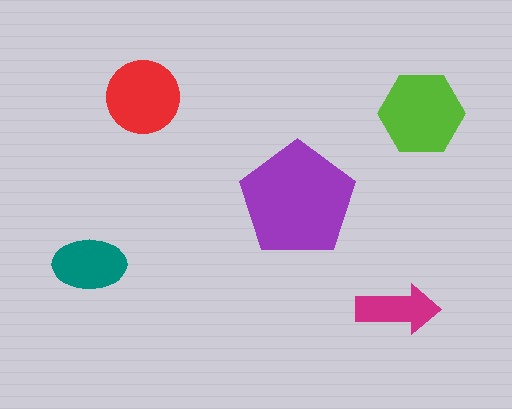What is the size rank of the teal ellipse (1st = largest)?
4th.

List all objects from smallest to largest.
The magenta arrow, the teal ellipse, the red circle, the lime hexagon, the purple pentagon.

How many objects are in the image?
There are 5 objects in the image.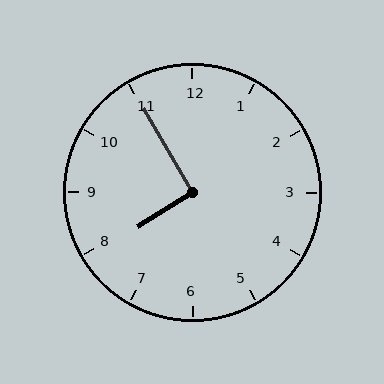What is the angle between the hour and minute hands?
Approximately 92 degrees.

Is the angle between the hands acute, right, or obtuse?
It is right.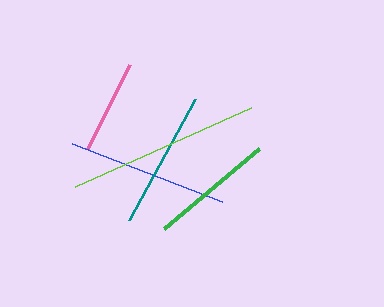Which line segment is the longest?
The lime line is the longest at approximately 193 pixels.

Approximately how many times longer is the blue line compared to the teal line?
The blue line is approximately 1.2 times the length of the teal line.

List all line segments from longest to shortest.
From longest to shortest: lime, blue, teal, green, pink.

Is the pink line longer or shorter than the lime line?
The lime line is longer than the pink line.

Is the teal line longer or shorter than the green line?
The teal line is longer than the green line.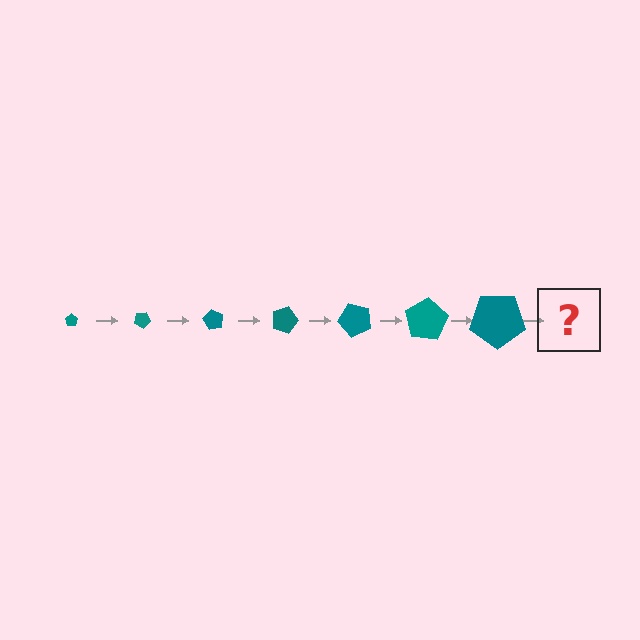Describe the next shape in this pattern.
It should be a pentagon, larger than the previous one and rotated 210 degrees from the start.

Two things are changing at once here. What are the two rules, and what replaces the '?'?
The two rules are that the pentagon grows larger each step and it rotates 30 degrees each step. The '?' should be a pentagon, larger than the previous one and rotated 210 degrees from the start.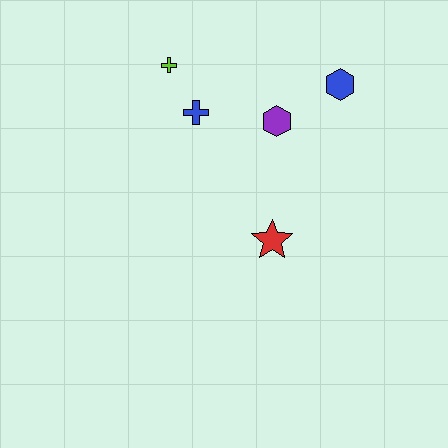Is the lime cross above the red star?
Yes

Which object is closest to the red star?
The purple hexagon is closest to the red star.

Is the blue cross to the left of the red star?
Yes